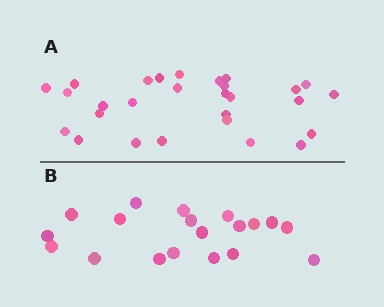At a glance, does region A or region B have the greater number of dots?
Region A (the top region) has more dots.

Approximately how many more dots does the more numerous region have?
Region A has roughly 8 or so more dots than region B.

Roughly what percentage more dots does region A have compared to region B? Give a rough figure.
About 45% more.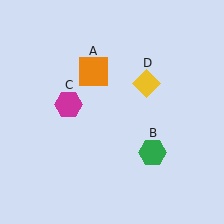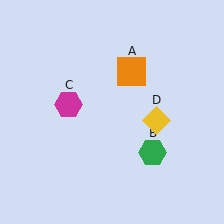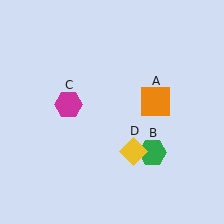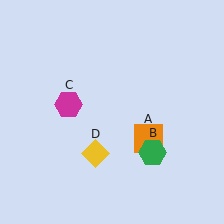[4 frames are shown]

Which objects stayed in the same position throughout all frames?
Green hexagon (object B) and magenta hexagon (object C) remained stationary.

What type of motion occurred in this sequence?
The orange square (object A), yellow diamond (object D) rotated clockwise around the center of the scene.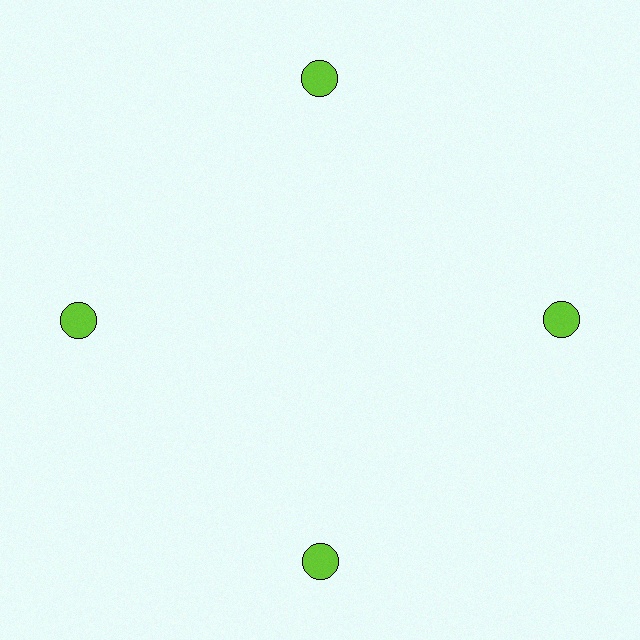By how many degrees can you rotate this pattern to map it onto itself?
The pattern maps onto itself every 90 degrees of rotation.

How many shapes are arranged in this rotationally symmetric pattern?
There are 4 shapes, arranged in 4 groups of 1.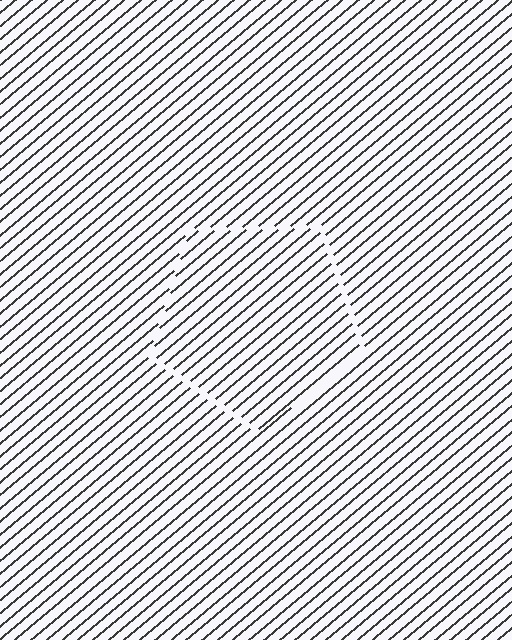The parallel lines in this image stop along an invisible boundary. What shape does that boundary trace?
An illusory pentagon. The interior of the shape contains the same grating, shifted by half a period — the contour is defined by the phase discontinuity where line-ends from the inner and outer gratings abut.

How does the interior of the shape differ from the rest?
The interior of the shape contains the same grating, shifted by half a period — the contour is defined by the phase discontinuity where line-ends from the inner and outer gratings abut.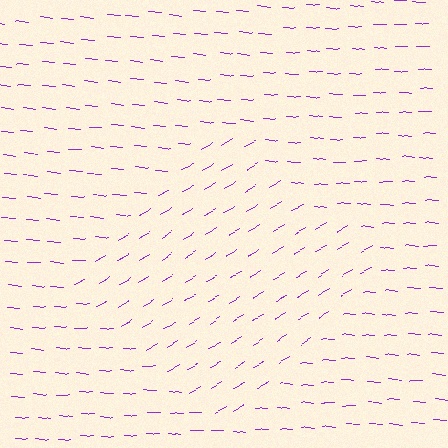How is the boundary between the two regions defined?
The boundary is defined purely by a change in line orientation (approximately 34 degrees difference). All lines are the same color and thickness.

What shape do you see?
I see a diamond.